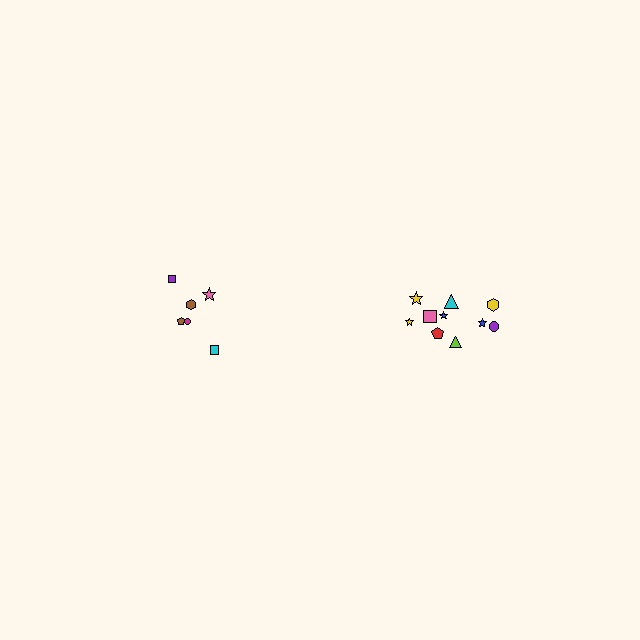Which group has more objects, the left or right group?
The right group.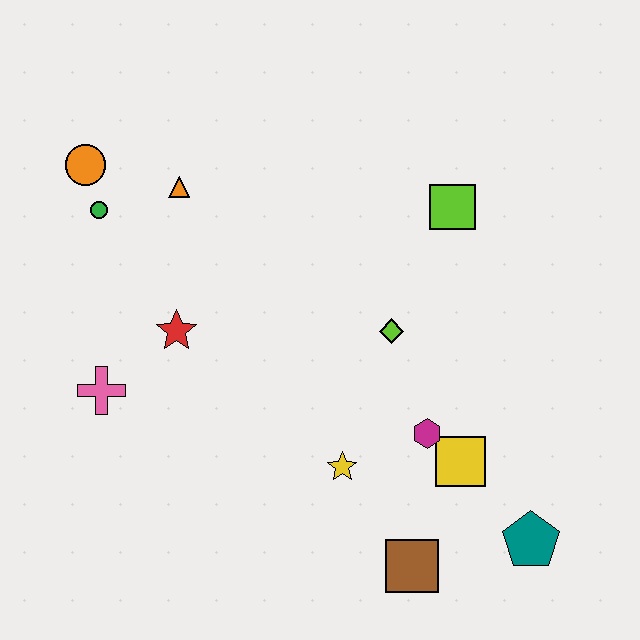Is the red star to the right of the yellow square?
No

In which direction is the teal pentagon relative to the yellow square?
The teal pentagon is below the yellow square.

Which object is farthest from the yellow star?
The orange circle is farthest from the yellow star.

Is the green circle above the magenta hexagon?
Yes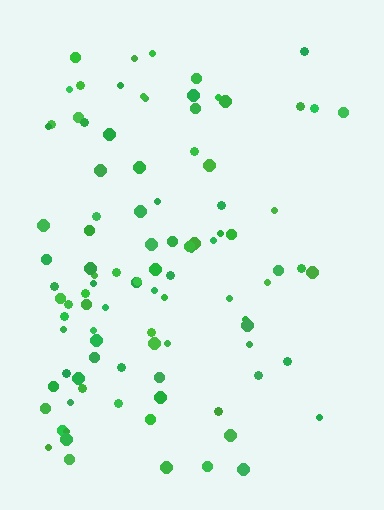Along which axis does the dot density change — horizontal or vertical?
Horizontal.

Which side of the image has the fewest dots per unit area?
The right.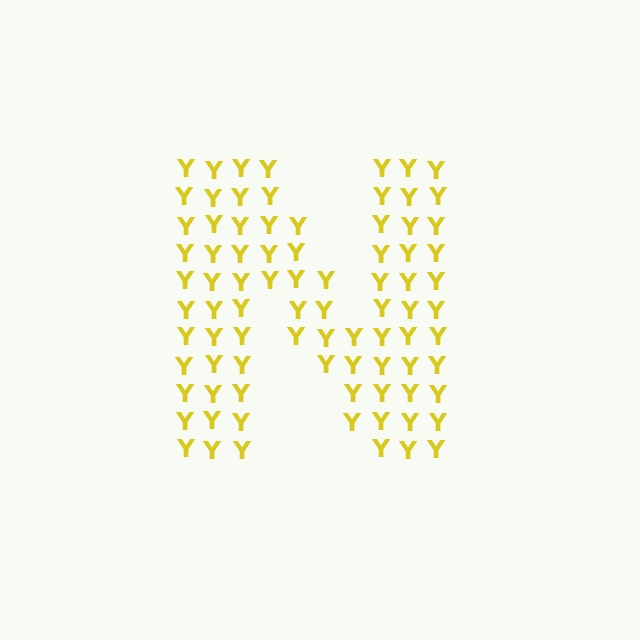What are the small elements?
The small elements are letter Y's.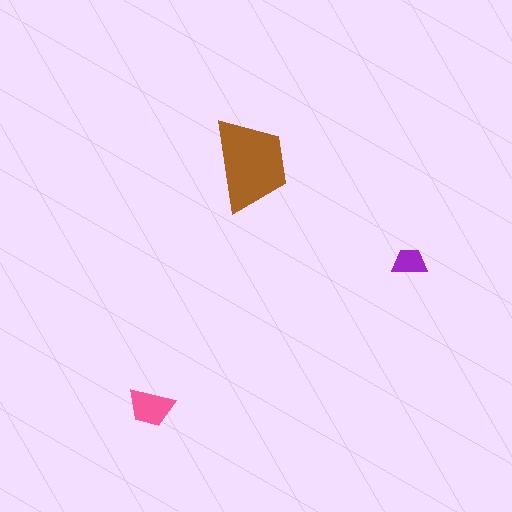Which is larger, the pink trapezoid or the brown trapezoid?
The brown one.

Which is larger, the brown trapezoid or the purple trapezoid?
The brown one.